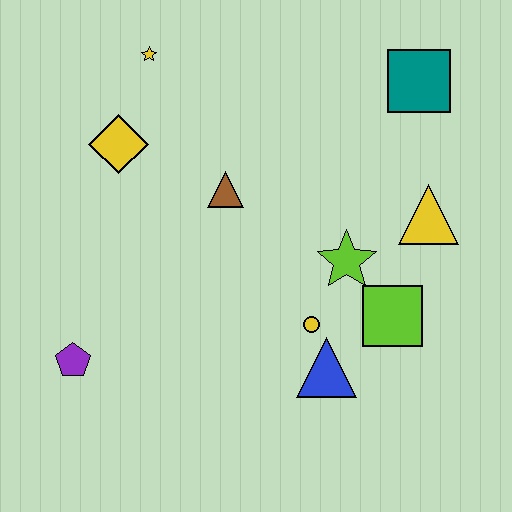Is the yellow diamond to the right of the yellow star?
No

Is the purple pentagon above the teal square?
No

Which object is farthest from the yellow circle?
The yellow star is farthest from the yellow circle.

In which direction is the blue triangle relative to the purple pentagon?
The blue triangle is to the right of the purple pentagon.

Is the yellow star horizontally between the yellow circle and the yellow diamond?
Yes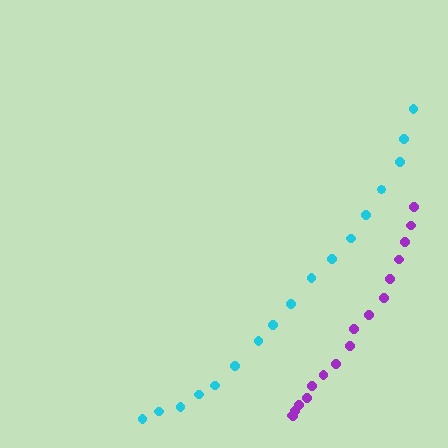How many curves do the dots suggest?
There are 2 distinct paths.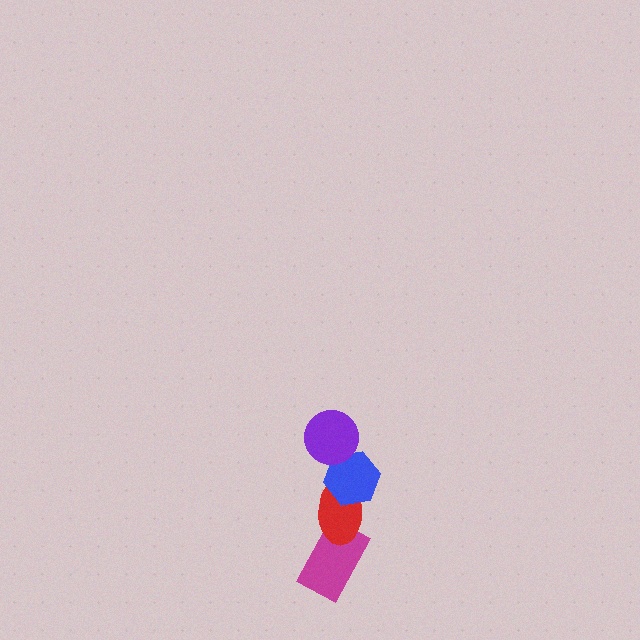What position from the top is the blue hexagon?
The blue hexagon is 2nd from the top.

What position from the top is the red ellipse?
The red ellipse is 3rd from the top.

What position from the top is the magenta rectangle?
The magenta rectangle is 4th from the top.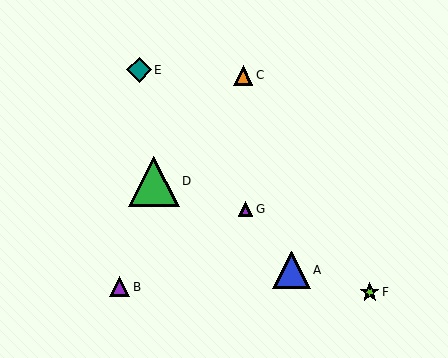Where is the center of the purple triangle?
The center of the purple triangle is at (245, 209).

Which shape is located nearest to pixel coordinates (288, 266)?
The blue triangle (labeled A) at (292, 270) is nearest to that location.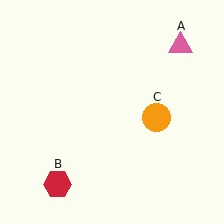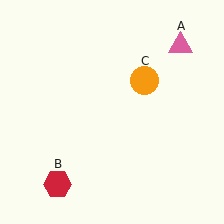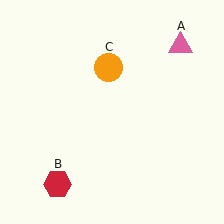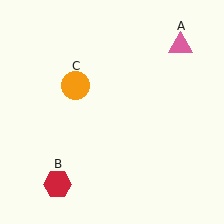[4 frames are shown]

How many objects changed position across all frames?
1 object changed position: orange circle (object C).